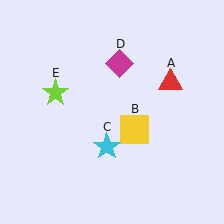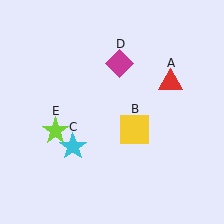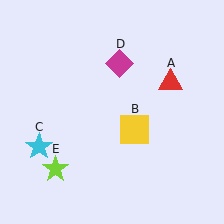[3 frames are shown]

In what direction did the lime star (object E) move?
The lime star (object E) moved down.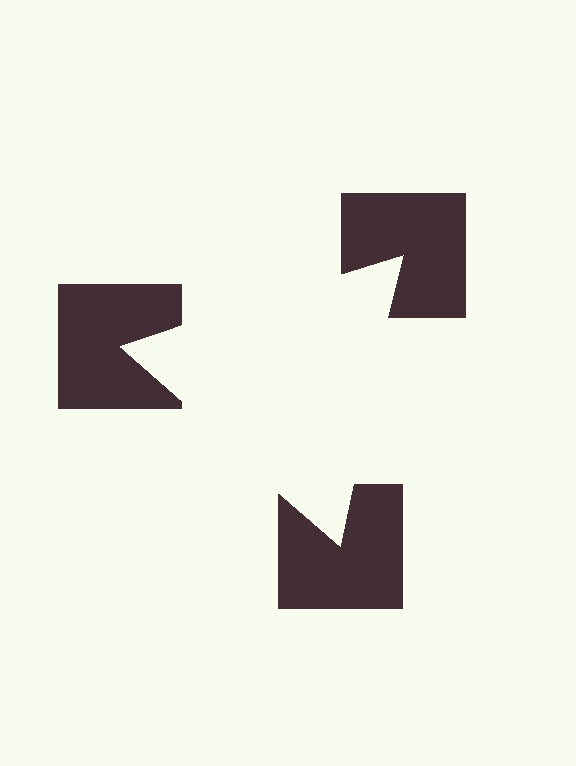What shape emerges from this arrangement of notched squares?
An illusory triangle — its edges are inferred from the aligned wedge cuts in the notched squares, not physically drawn.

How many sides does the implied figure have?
3 sides.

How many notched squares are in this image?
There are 3 — one at each vertex of the illusory triangle.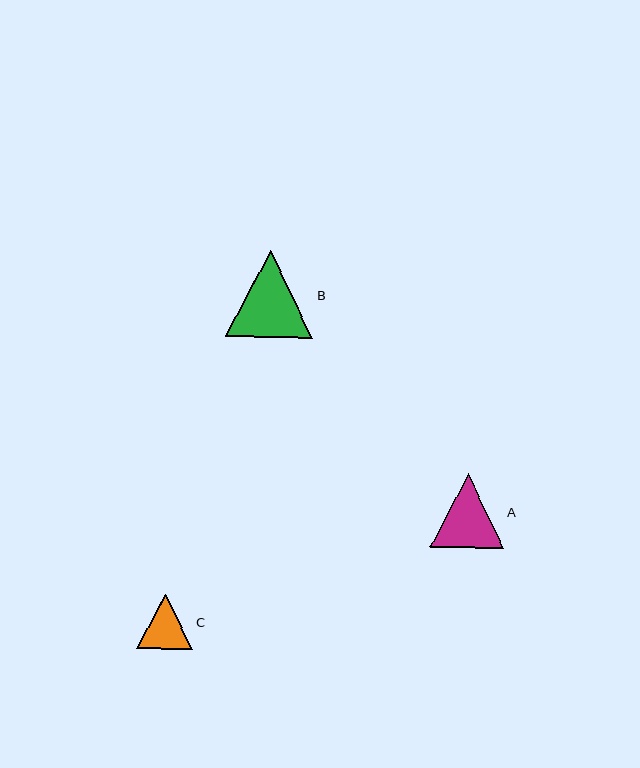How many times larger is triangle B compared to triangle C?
Triangle B is approximately 1.6 times the size of triangle C.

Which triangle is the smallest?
Triangle C is the smallest with a size of approximately 56 pixels.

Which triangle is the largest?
Triangle B is the largest with a size of approximately 88 pixels.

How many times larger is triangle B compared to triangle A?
Triangle B is approximately 1.2 times the size of triangle A.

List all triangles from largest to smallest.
From largest to smallest: B, A, C.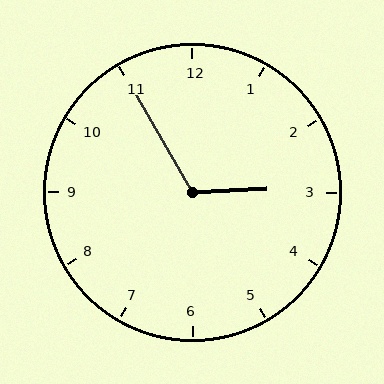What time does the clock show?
2:55.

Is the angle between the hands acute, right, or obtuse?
It is obtuse.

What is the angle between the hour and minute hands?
Approximately 118 degrees.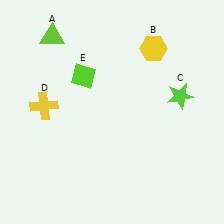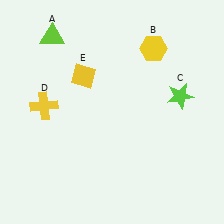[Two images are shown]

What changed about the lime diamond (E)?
In Image 1, E is lime. In Image 2, it changed to yellow.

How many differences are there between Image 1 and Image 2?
There is 1 difference between the two images.